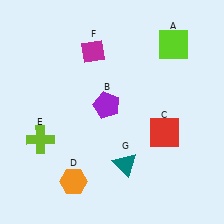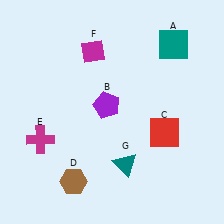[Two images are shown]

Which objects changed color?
A changed from lime to teal. D changed from orange to brown. E changed from lime to magenta.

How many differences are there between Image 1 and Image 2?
There are 3 differences between the two images.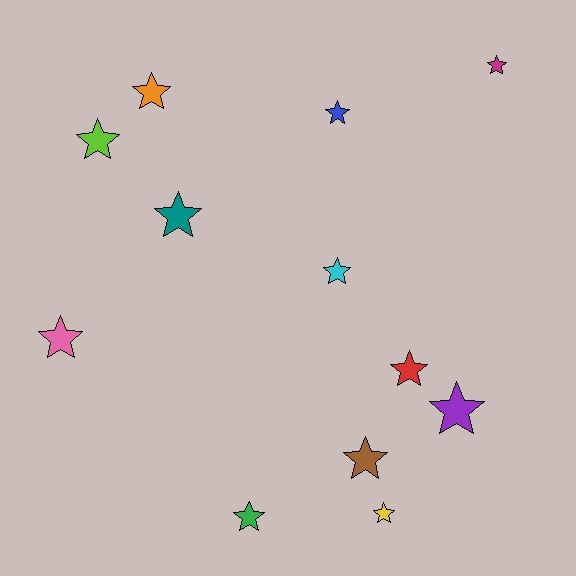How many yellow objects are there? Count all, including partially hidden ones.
There is 1 yellow object.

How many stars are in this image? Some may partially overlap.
There are 12 stars.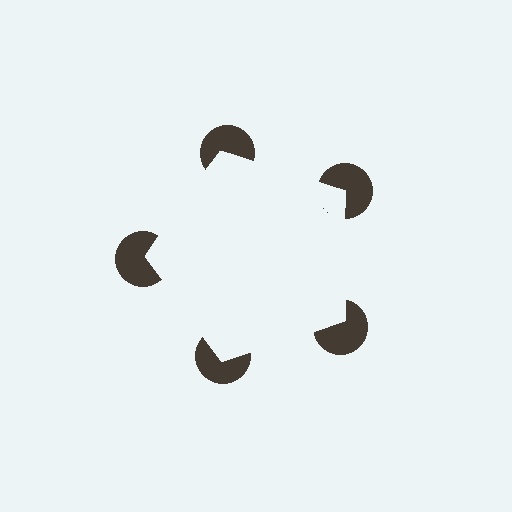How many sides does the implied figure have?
5 sides.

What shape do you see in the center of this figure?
An illusory pentagon — its edges are inferred from the aligned wedge cuts in the pac-man discs, not physically drawn.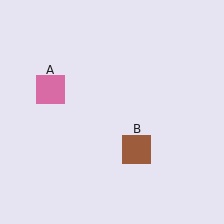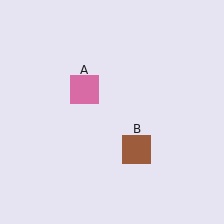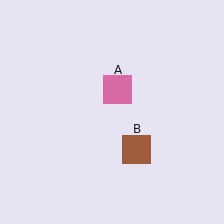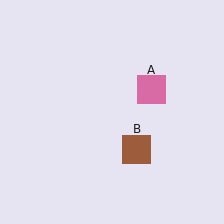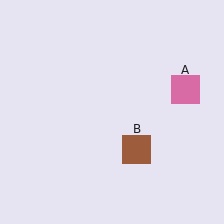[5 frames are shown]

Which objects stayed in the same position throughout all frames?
Brown square (object B) remained stationary.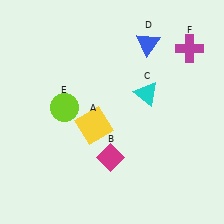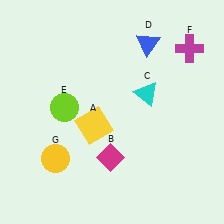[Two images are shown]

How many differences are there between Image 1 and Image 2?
There is 1 difference between the two images.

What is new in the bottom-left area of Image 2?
A yellow circle (G) was added in the bottom-left area of Image 2.